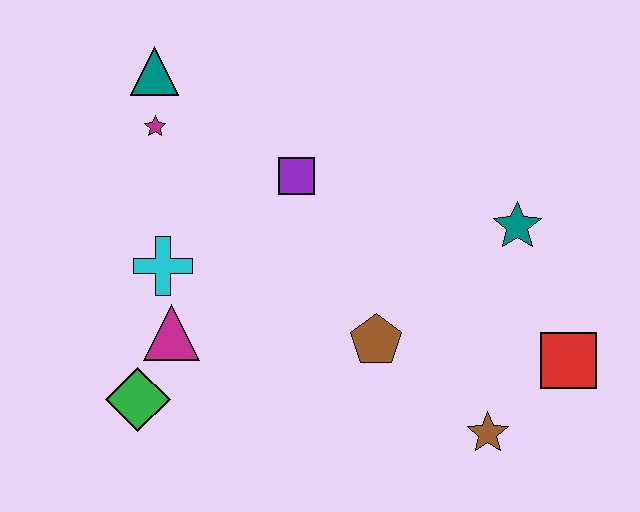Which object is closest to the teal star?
The red square is closest to the teal star.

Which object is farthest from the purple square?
The red square is farthest from the purple square.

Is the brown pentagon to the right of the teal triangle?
Yes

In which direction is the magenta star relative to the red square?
The magenta star is to the left of the red square.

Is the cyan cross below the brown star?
No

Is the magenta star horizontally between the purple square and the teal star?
No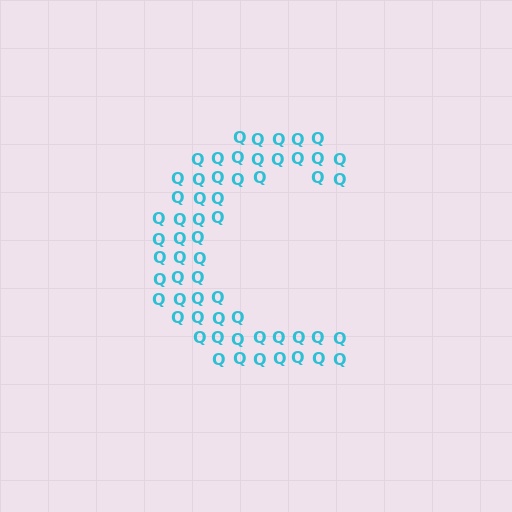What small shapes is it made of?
It is made of small letter Q's.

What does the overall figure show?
The overall figure shows the letter C.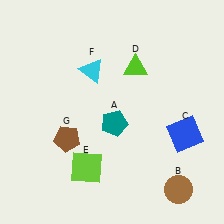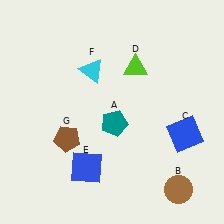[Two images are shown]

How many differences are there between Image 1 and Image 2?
There is 1 difference between the two images.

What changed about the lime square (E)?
In Image 1, E is lime. In Image 2, it changed to blue.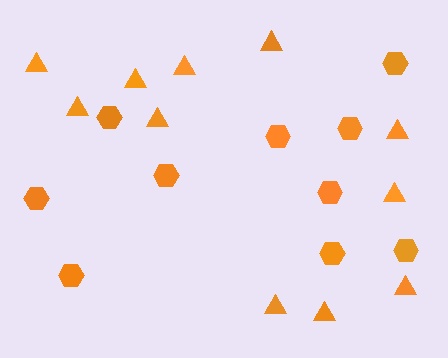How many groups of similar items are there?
There are 2 groups: one group of triangles (11) and one group of hexagons (10).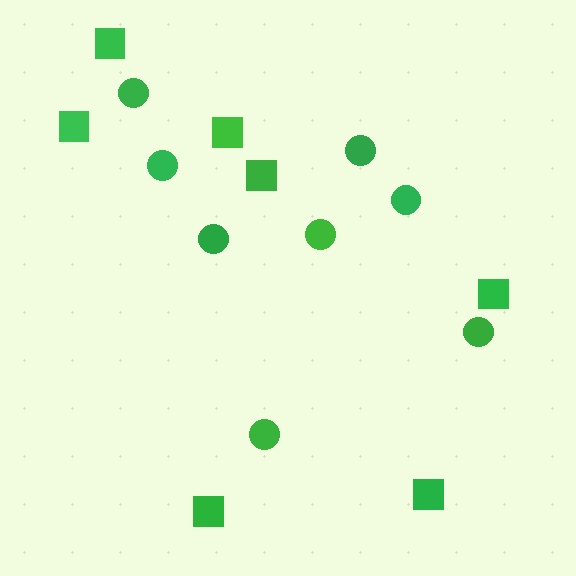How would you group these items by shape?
There are 2 groups: one group of circles (8) and one group of squares (7).